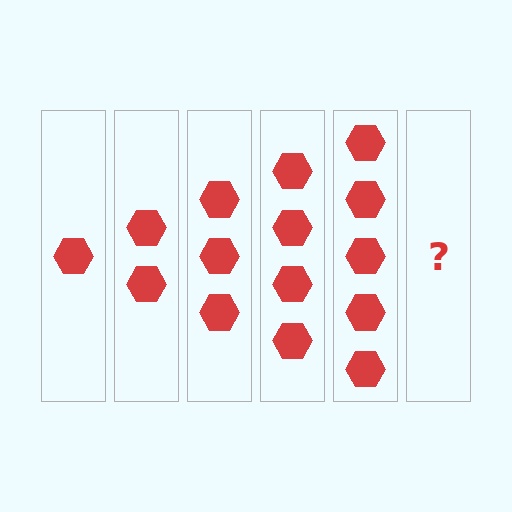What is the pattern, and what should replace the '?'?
The pattern is that each step adds one more hexagon. The '?' should be 6 hexagons.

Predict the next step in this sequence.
The next step is 6 hexagons.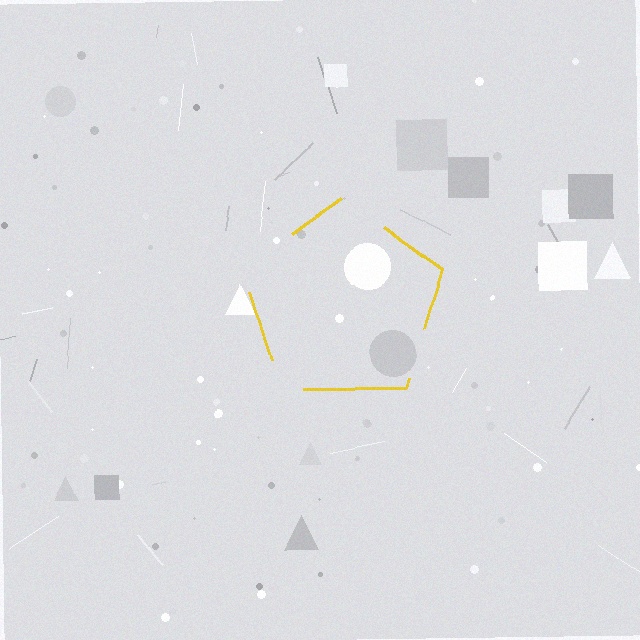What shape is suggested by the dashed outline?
The dashed outline suggests a pentagon.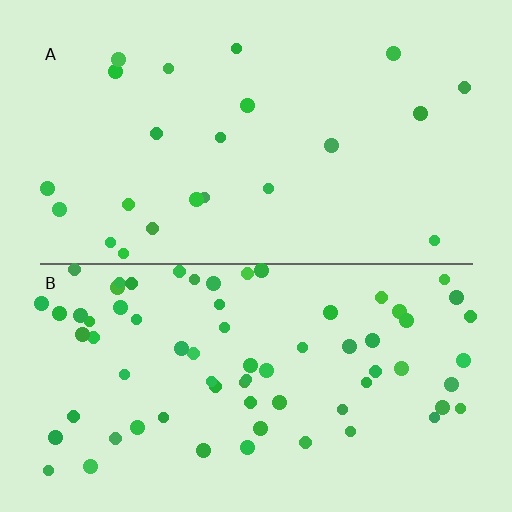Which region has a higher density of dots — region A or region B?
B (the bottom).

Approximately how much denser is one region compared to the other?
Approximately 3.1× — region B over region A.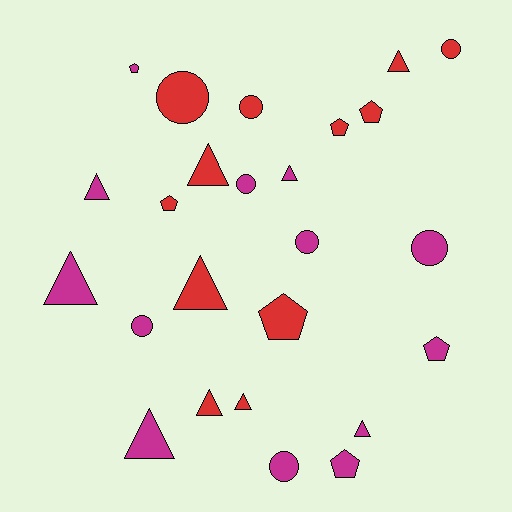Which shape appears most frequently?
Triangle, with 10 objects.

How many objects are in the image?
There are 25 objects.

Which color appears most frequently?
Magenta, with 13 objects.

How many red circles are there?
There are 3 red circles.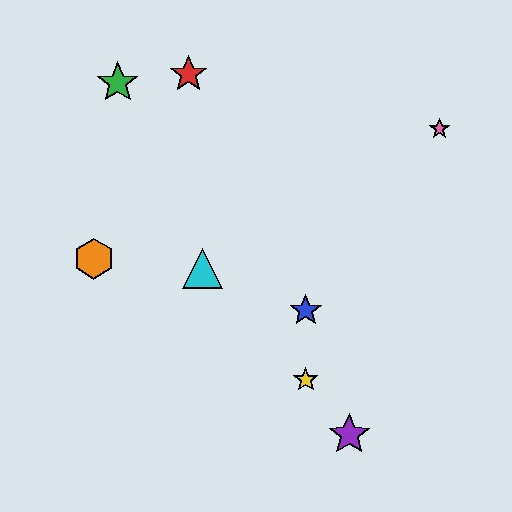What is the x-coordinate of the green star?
The green star is at x≈118.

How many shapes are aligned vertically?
2 shapes (the blue star, the yellow star) are aligned vertically.